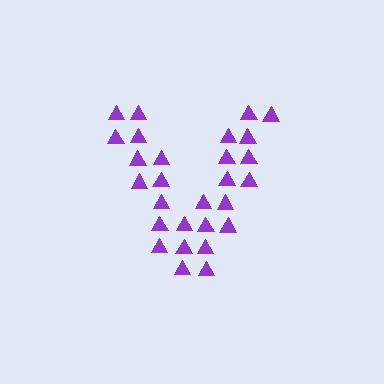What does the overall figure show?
The overall figure shows the letter V.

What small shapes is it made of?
It is made of small triangles.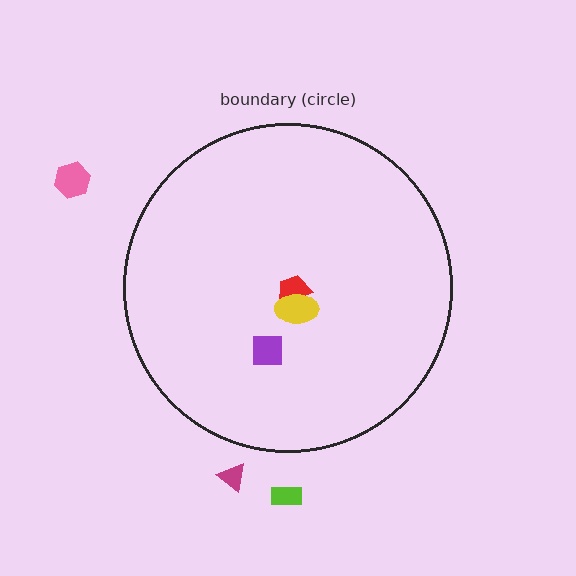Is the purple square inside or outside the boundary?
Inside.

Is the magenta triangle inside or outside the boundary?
Outside.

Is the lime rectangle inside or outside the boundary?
Outside.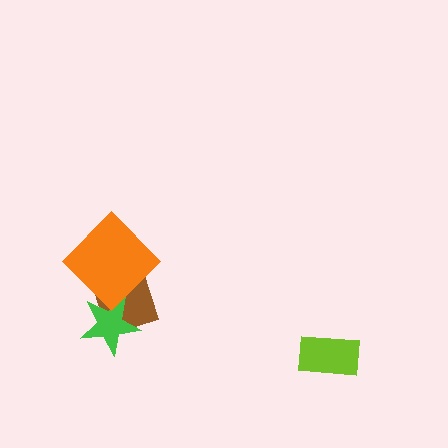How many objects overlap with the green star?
2 objects overlap with the green star.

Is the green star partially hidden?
Yes, it is partially covered by another shape.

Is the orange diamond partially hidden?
No, no other shape covers it.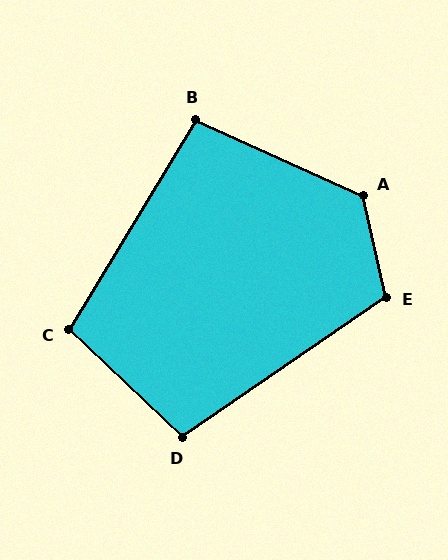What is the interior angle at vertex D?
Approximately 102 degrees (obtuse).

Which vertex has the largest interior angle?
A, at approximately 127 degrees.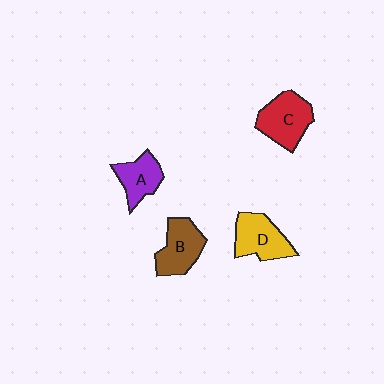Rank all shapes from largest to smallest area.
From largest to smallest: C (red), D (yellow), B (brown), A (purple).